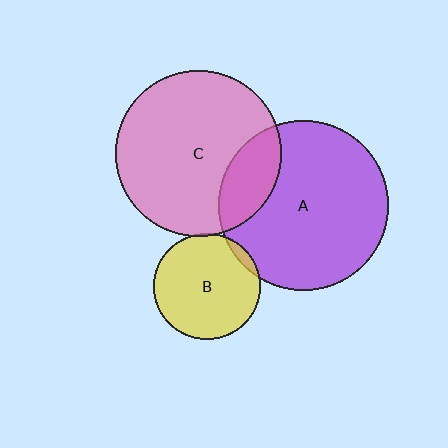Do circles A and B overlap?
Yes.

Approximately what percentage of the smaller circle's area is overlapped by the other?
Approximately 5%.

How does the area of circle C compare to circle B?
Approximately 2.4 times.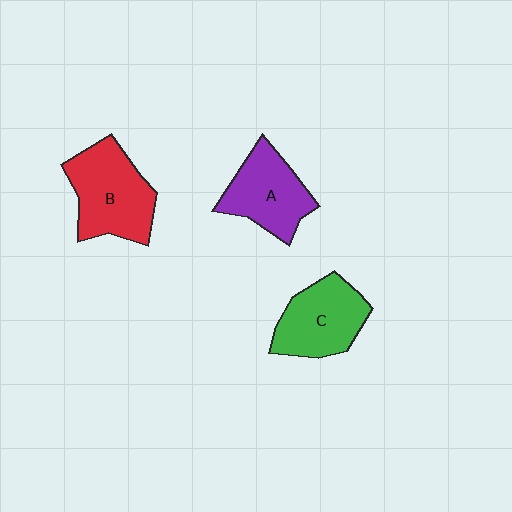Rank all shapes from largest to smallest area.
From largest to smallest: B (red), C (green), A (purple).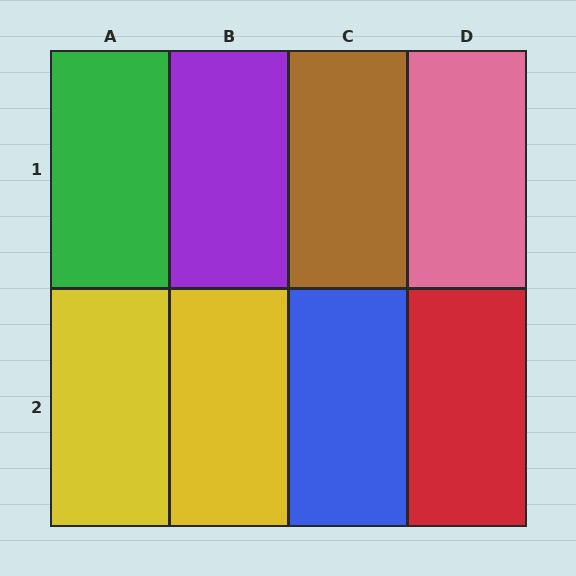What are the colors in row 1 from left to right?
Green, purple, brown, pink.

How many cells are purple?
1 cell is purple.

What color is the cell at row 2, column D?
Red.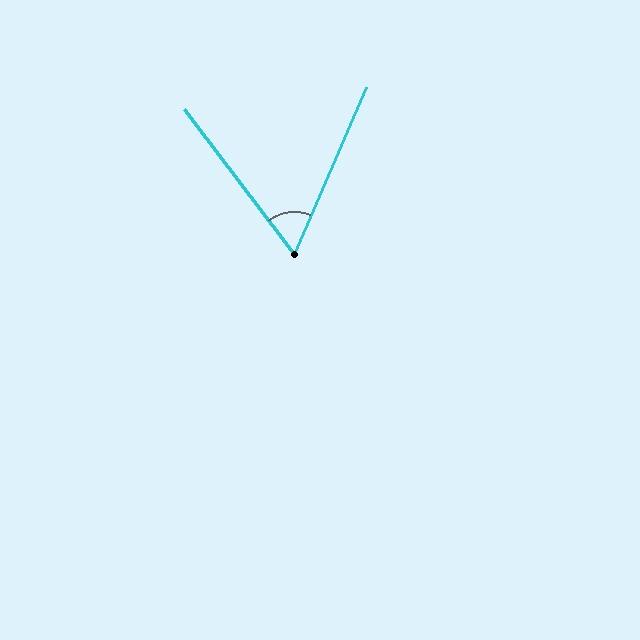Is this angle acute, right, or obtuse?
It is acute.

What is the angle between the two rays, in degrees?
Approximately 60 degrees.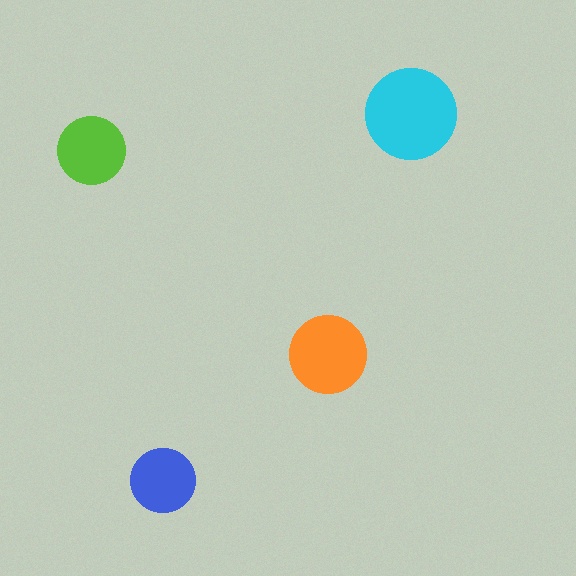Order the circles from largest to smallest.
the cyan one, the orange one, the lime one, the blue one.